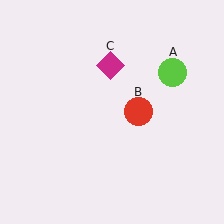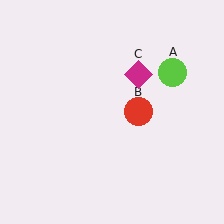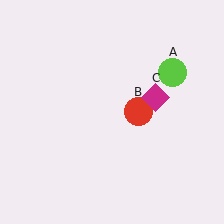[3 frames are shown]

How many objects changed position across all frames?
1 object changed position: magenta diamond (object C).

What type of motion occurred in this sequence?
The magenta diamond (object C) rotated clockwise around the center of the scene.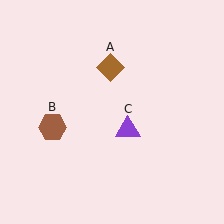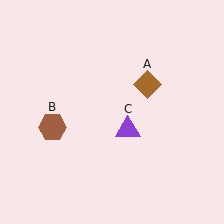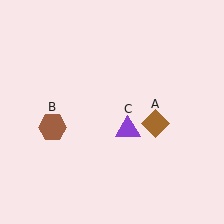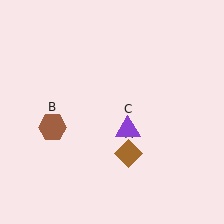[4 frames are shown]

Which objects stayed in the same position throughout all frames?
Brown hexagon (object B) and purple triangle (object C) remained stationary.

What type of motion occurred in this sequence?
The brown diamond (object A) rotated clockwise around the center of the scene.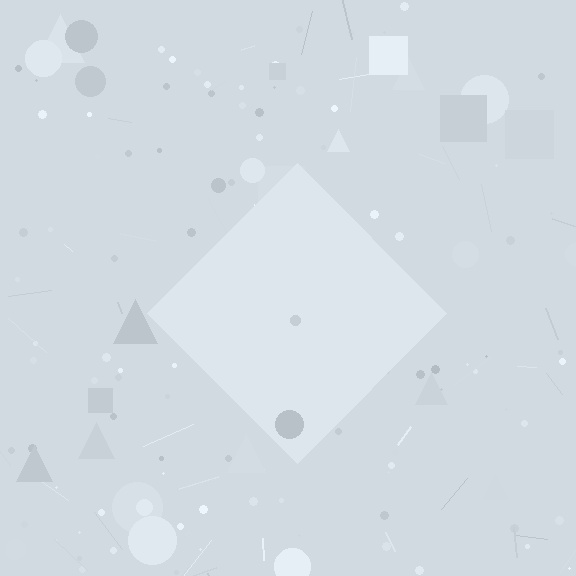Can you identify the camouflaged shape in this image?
The camouflaged shape is a diamond.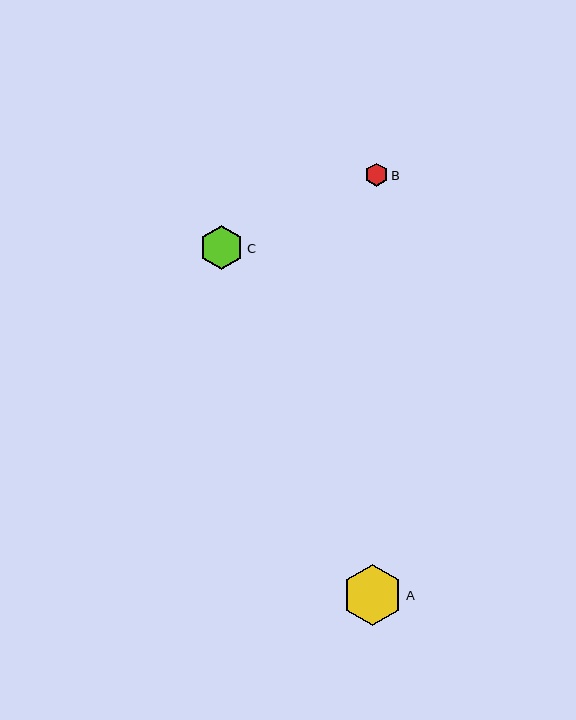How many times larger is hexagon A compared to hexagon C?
Hexagon A is approximately 1.4 times the size of hexagon C.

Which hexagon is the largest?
Hexagon A is the largest with a size of approximately 61 pixels.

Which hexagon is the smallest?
Hexagon B is the smallest with a size of approximately 23 pixels.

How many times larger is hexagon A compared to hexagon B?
Hexagon A is approximately 2.6 times the size of hexagon B.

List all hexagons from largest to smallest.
From largest to smallest: A, C, B.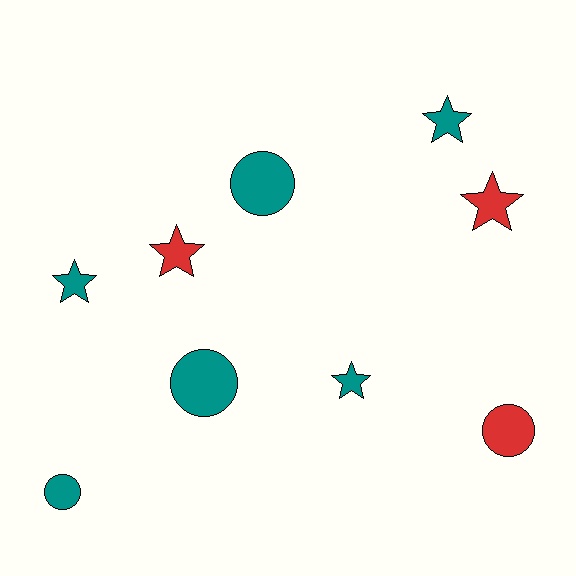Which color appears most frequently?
Teal, with 6 objects.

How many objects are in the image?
There are 9 objects.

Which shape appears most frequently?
Star, with 5 objects.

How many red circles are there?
There is 1 red circle.